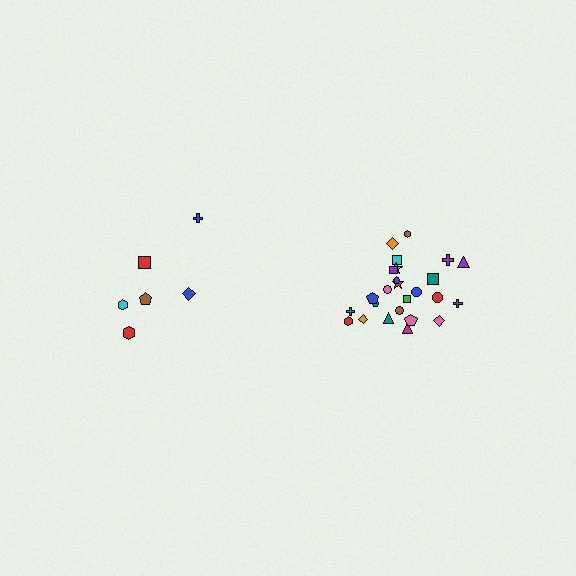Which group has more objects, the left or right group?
The right group.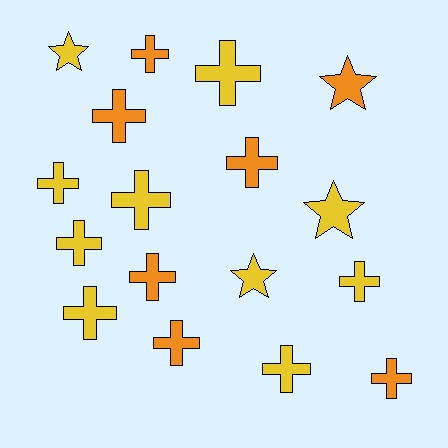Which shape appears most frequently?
Cross, with 13 objects.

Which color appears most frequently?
Yellow, with 10 objects.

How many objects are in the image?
There are 17 objects.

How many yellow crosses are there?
There are 7 yellow crosses.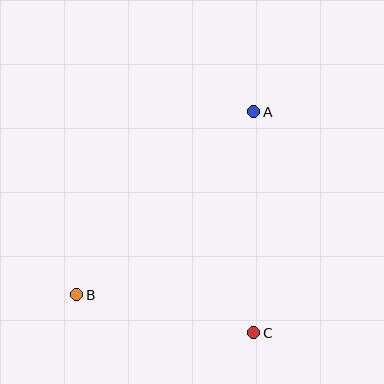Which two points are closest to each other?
Points B and C are closest to each other.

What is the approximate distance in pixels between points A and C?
The distance between A and C is approximately 221 pixels.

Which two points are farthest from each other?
Points A and B are farthest from each other.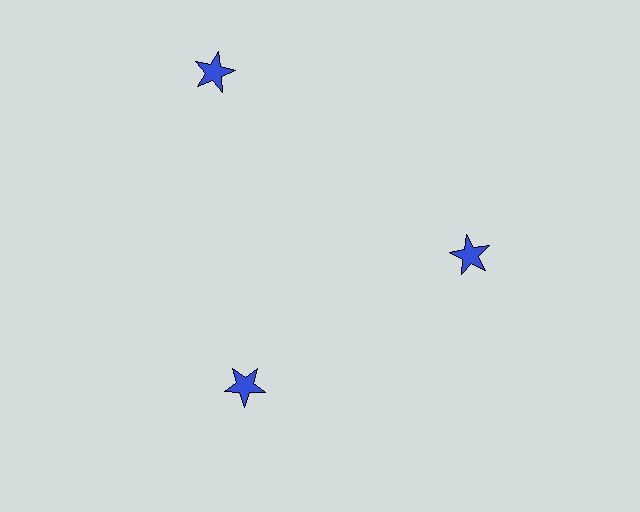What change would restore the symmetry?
The symmetry would be restored by moving it inward, back onto the ring so that all 3 stars sit at equal angles and equal distance from the center.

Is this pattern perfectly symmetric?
No. The 3 blue stars are arranged in a ring, but one element near the 11 o'clock position is pushed outward from the center, breaking the 3-fold rotational symmetry.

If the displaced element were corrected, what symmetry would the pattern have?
It would have 3-fold rotational symmetry — the pattern would map onto itself every 120 degrees.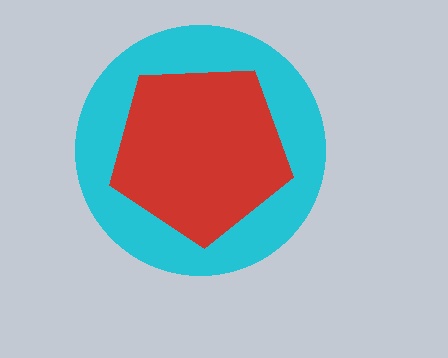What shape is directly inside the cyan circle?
The red pentagon.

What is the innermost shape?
The red pentagon.